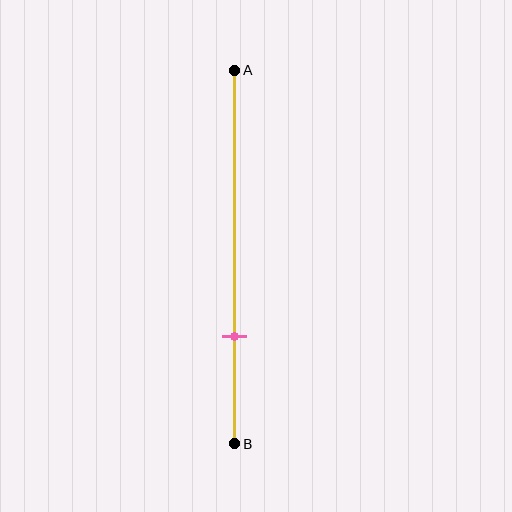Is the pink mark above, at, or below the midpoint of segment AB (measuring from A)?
The pink mark is below the midpoint of segment AB.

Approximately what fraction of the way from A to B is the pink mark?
The pink mark is approximately 70% of the way from A to B.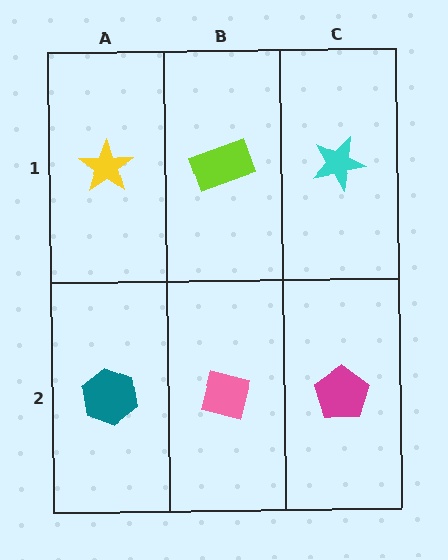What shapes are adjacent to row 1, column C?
A magenta pentagon (row 2, column C), a lime rectangle (row 1, column B).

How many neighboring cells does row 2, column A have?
2.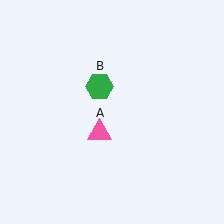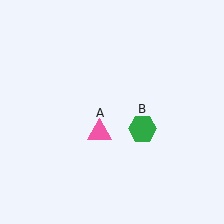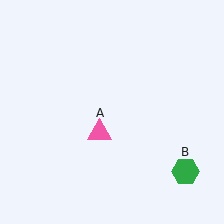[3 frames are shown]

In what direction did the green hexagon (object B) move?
The green hexagon (object B) moved down and to the right.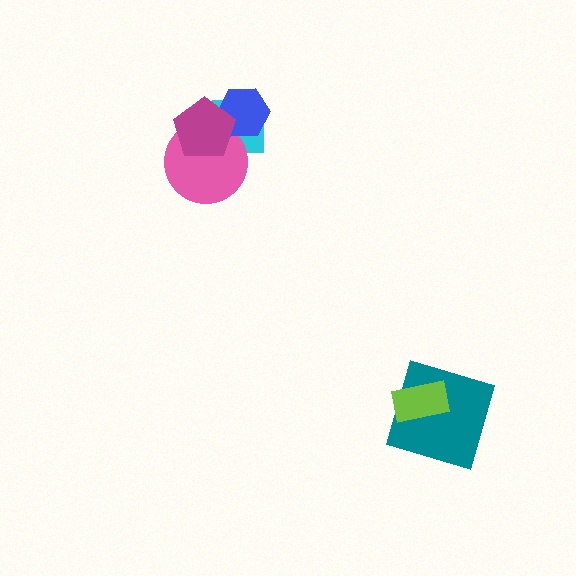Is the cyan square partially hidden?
Yes, it is partially covered by another shape.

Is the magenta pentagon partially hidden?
No, no other shape covers it.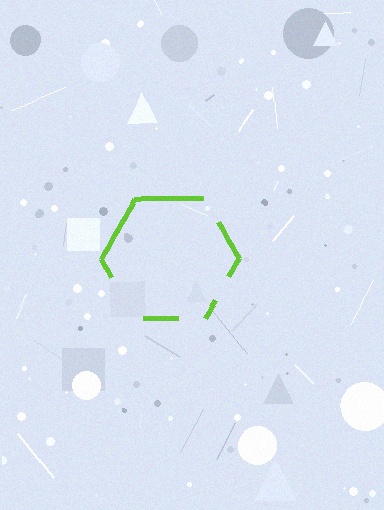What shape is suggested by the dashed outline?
The dashed outline suggests a hexagon.